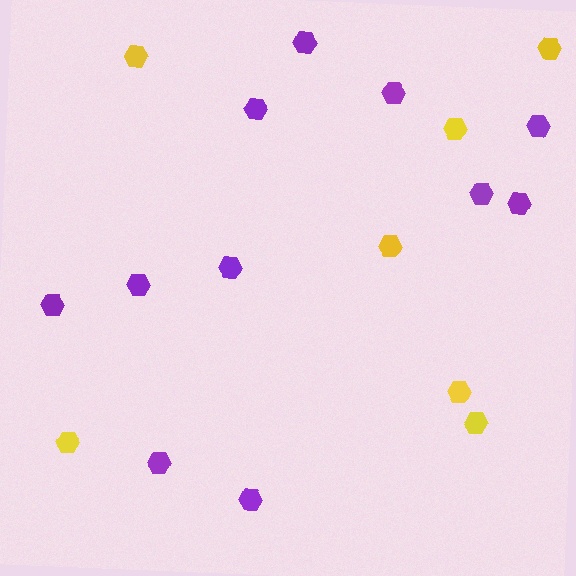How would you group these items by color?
There are 2 groups: one group of purple hexagons (11) and one group of yellow hexagons (7).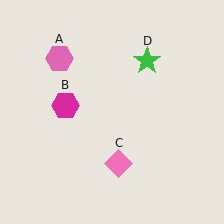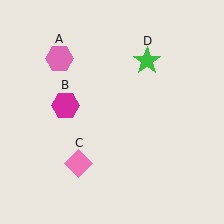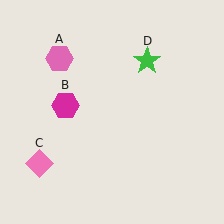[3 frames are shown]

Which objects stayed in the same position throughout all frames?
Pink hexagon (object A) and magenta hexagon (object B) and green star (object D) remained stationary.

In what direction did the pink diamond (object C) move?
The pink diamond (object C) moved left.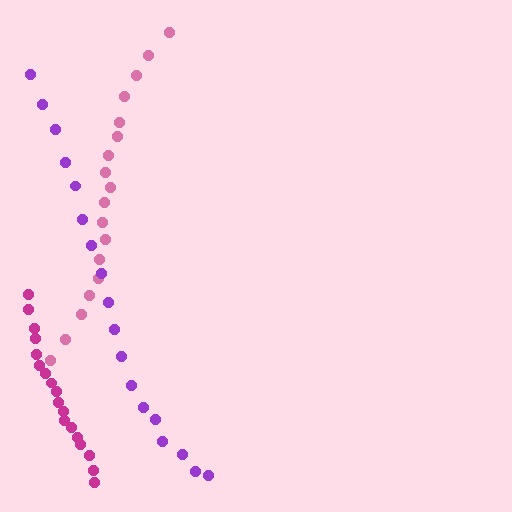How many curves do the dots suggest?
There are 3 distinct paths.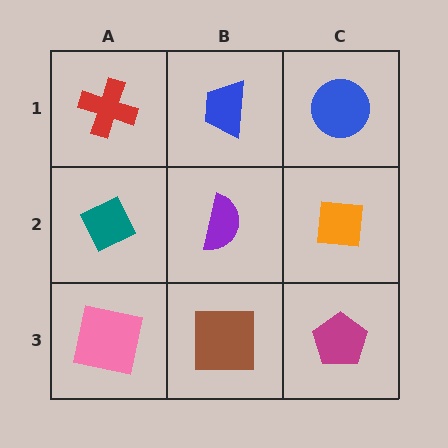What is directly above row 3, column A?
A teal diamond.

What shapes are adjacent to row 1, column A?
A teal diamond (row 2, column A), a blue trapezoid (row 1, column B).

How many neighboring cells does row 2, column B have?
4.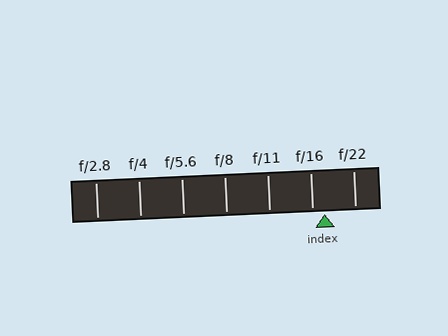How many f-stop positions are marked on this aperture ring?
There are 7 f-stop positions marked.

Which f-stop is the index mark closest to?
The index mark is closest to f/16.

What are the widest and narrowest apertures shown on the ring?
The widest aperture shown is f/2.8 and the narrowest is f/22.